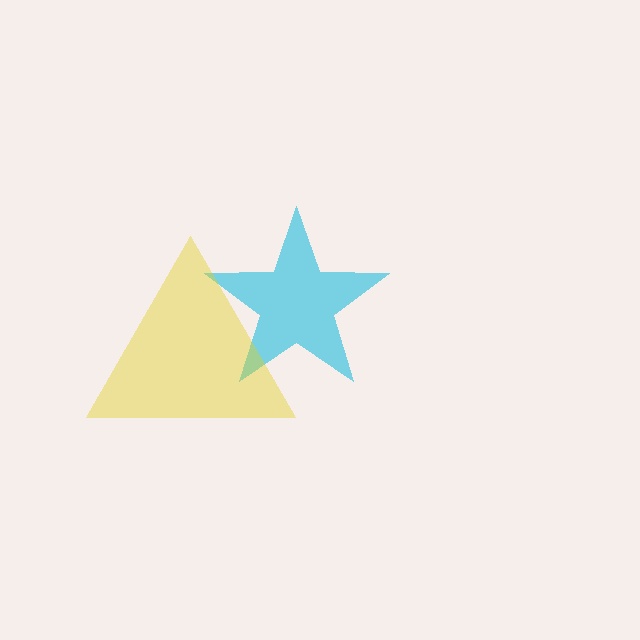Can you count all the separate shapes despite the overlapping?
Yes, there are 2 separate shapes.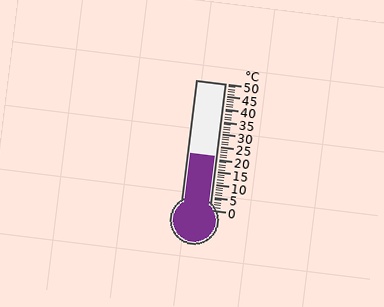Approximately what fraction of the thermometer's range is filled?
The thermometer is filled to approximately 40% of its range.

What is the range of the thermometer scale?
The thermometer scale ranges from 0°C to 50°C.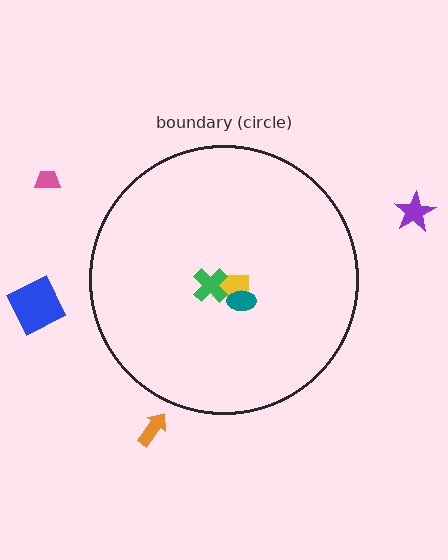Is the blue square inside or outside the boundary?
Outside.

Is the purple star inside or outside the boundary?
Outside.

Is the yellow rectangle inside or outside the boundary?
Inside.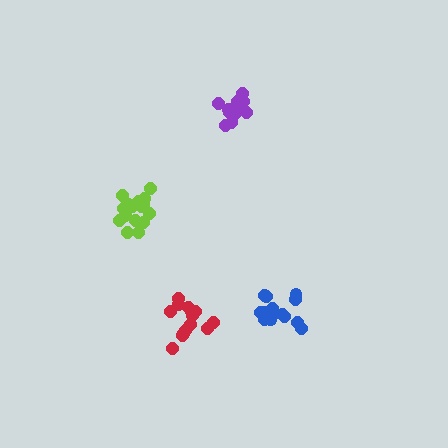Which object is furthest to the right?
The blue cluster is rightmost.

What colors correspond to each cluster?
The clusters are colored: lime, purple, blue, red.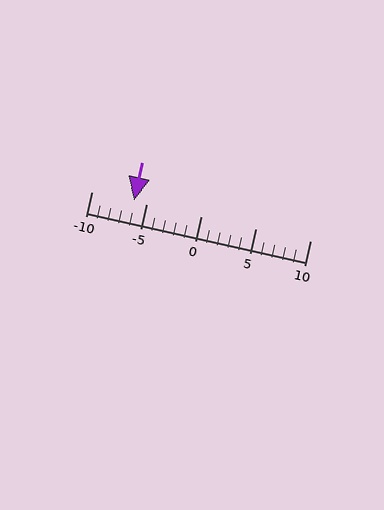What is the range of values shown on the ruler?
The ruler shows values from -10 to 10.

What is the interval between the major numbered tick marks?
The major tick marks are spaced 5 units apart.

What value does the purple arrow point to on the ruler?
The purple arrow points to approximately -6.